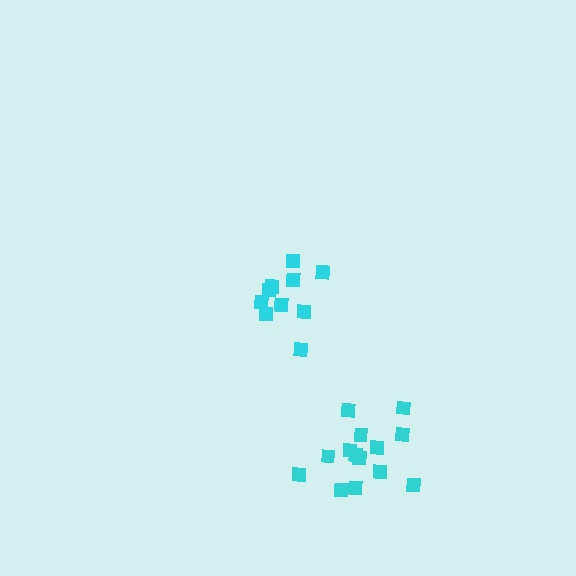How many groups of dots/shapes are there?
There are 2 groups.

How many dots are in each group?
Group 1: 10 dots, Group 2: 14 dots (24 total).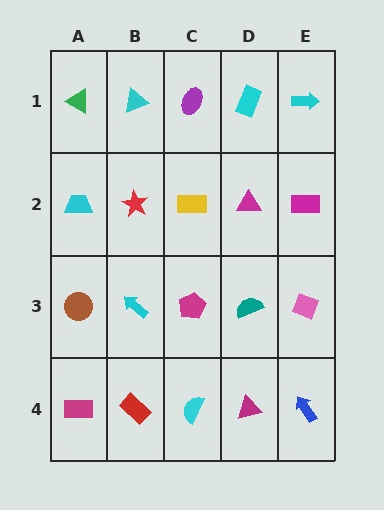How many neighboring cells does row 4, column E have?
2.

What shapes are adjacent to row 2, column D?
A cyan rectangle (row 1, column D), a teal semicircle (row 3, column D), a yellow rectangle (row 2, column C), a magenta rectangle (row 2, column E).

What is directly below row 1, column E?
A magenta rectangle.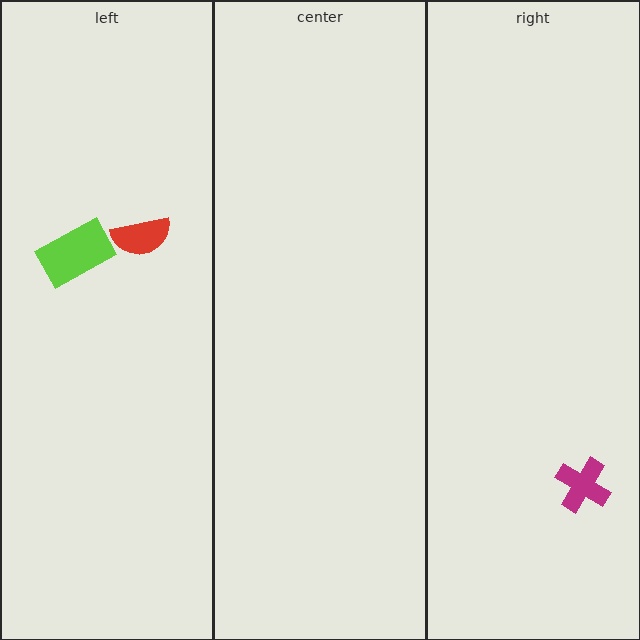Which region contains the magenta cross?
The right region.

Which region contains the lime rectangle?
The left region.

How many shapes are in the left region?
2.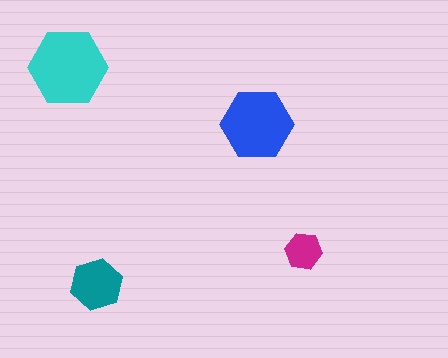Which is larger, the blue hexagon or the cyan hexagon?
The cyan one.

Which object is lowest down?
The teal hexagon is bottommost.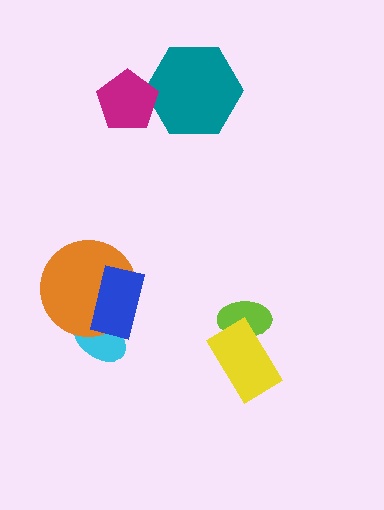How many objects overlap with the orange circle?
2 objects overlap with the orange circle.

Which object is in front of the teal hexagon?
The magenta pentagon is in front of the teal hexagon.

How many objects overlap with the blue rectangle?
2 objects overlap with the blue rectangle.